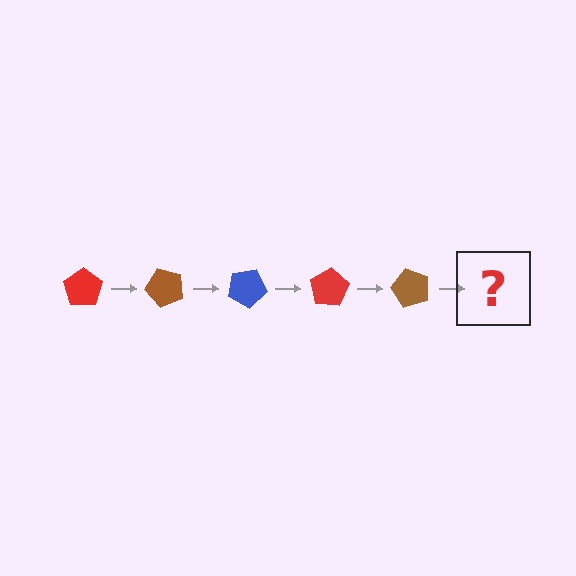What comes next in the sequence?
The next element should be a blue pentagon, rotated 250 degrees from the start.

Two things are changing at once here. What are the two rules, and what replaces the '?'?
The two rules are that it rotates 50 degrees each step and the color cycles through red, brown, and blue. The '?' should be a blue pentagon, rotated 250 degrees from the start.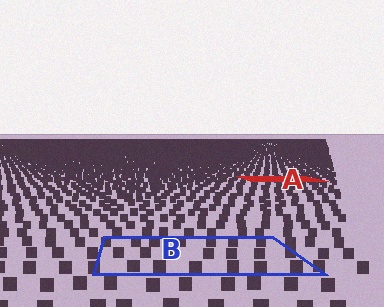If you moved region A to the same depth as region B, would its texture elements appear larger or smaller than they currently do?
They would appear larger. At a closer depth, the same texture elements are projected at a bigger on-screen size.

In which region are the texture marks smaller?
The texture marks are smaller in region A, because it is farther away.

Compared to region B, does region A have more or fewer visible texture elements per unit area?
Region A has more texture elements per unit area — they are packed more densely because it is farther away.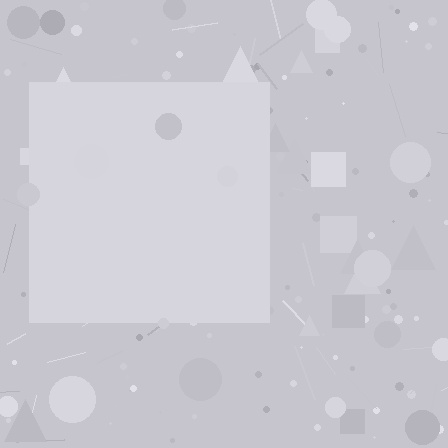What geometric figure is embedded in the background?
A square is embedded in the background.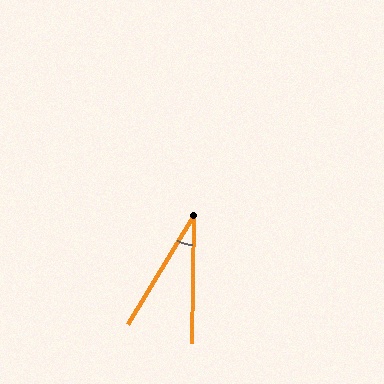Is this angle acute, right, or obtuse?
It is acute.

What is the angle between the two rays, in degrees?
Approximately 30 degrees.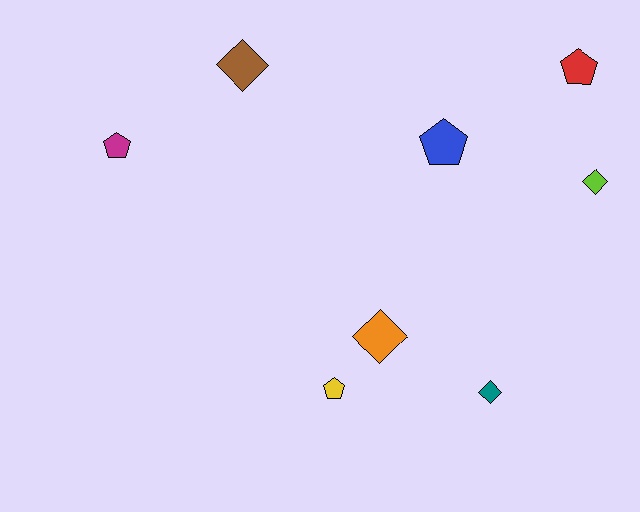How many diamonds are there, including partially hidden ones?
There are 4 diamonds.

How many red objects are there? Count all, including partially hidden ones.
There is 1 red object.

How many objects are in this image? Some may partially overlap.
There are 8 objects.